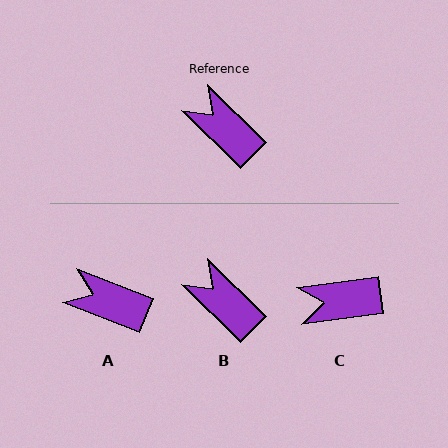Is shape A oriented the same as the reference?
No, it is off by about 23 degrees.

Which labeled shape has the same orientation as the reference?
B.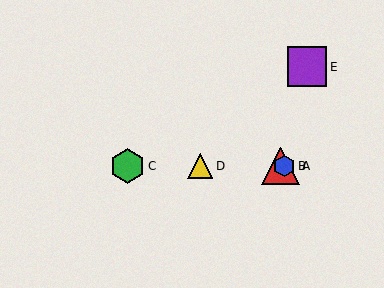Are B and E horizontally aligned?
No, B is at y≈166 and E is at y≈67.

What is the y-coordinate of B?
Object B is at y≈166.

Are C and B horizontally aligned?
Yes, both are at y≈166.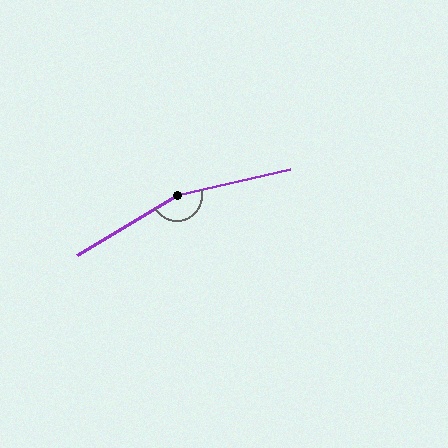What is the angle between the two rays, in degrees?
Approximately 162 degrees.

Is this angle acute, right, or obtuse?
It is obtuse.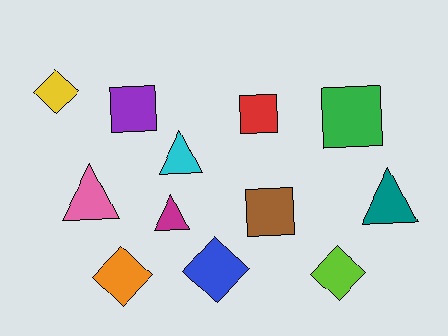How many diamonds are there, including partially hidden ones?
There are 4 diamonds.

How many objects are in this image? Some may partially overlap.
There are 12 objects.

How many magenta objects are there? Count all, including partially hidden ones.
There is 1 magenta object.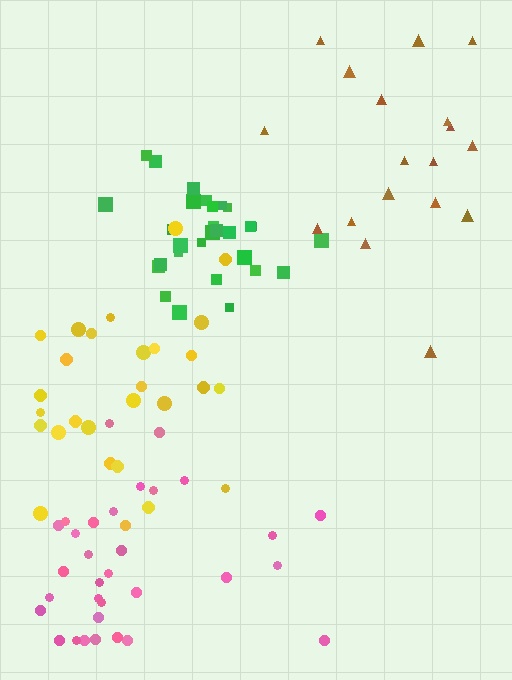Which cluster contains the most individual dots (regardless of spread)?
Pink (32).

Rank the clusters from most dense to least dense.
green, pink, yellow, brown.